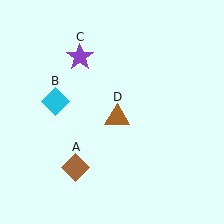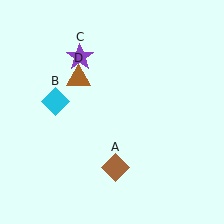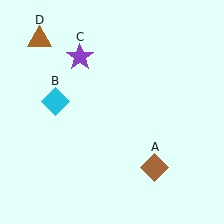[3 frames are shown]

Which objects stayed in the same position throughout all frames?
Cyan diamond (object B) and purple star (object C) remained stationary.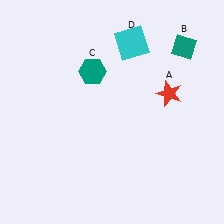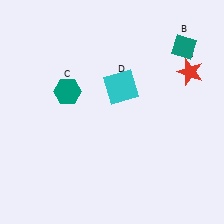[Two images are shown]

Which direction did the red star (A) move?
The red star (A) moved up.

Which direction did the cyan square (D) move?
The cyan square (D) moved down.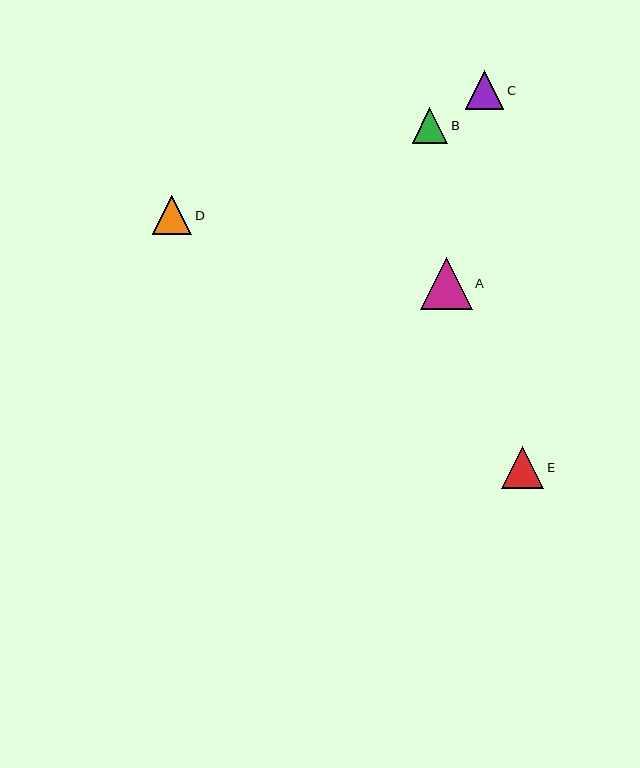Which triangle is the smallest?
Triangle B is the smallest with a size of approximately 36 pixels.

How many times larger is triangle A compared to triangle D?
Triangle A is approximately 1.3 times the size of triangle D.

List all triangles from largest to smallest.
From largest to smallest: A, E, D, C, B.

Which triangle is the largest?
Triangle A is the largest with a size of approximately 52 pixels.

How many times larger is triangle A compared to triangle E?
Triangle A is approximately 1.2 times the size of triangle E.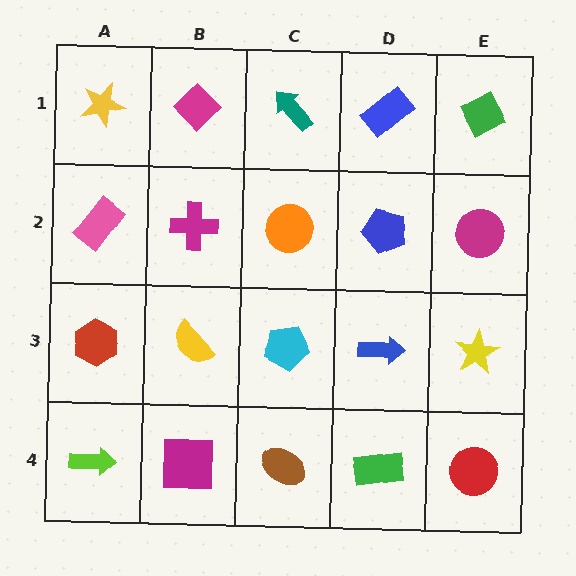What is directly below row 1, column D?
A blue pentagon.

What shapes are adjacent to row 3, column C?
An orange circle (row 2, column C), a brown ellipse (row 4, column C), a yellow semicircle (row 3, column B), a blue arrow (row 3, column D).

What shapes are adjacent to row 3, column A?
A pink rectangle (row 2, column A), a lime arrow (row 4, column A), a yellow semicircle (row 3, column B).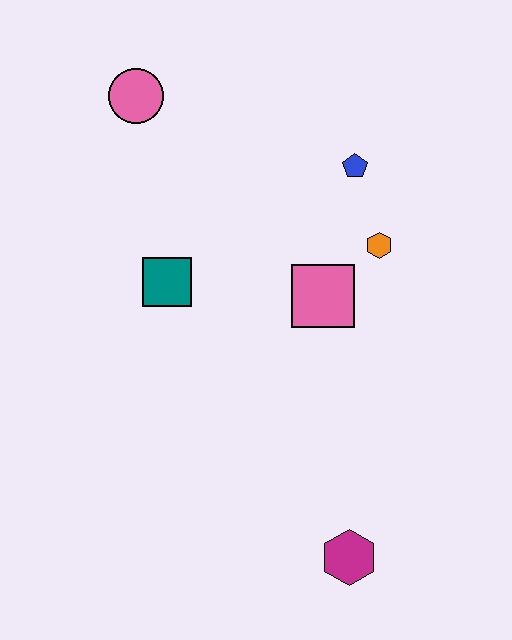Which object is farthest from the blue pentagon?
The magenta hexagon is farthest from the blue pentagon.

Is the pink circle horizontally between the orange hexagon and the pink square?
No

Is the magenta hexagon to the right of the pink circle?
Yes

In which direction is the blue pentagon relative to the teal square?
The blue pentagon is to the right of the teal square.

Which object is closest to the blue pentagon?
The orange hexagon is closest to the blue pentagon.